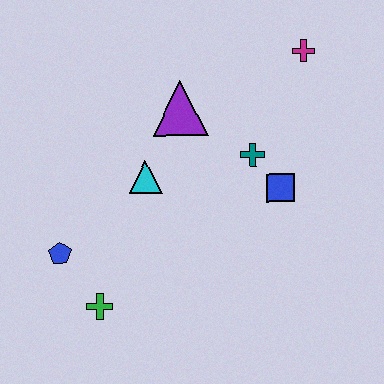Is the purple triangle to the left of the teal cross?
Yes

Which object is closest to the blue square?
The teal cross is closest to the blue square.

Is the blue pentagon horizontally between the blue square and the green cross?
No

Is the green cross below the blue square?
Yes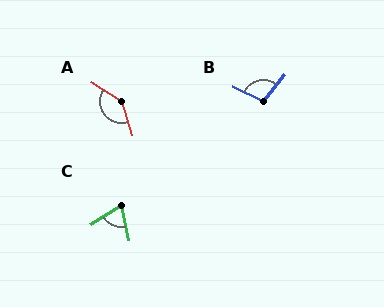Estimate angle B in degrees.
Approximately 101 degrees.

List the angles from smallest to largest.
C (69°), B (101°), A (140°).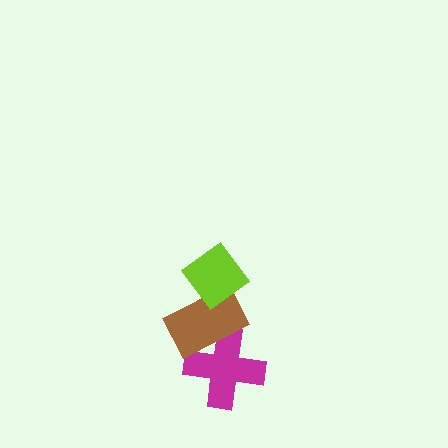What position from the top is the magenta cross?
The magenta cross is 3rd from the top.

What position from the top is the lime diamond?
The lime diamond is 1st from the top.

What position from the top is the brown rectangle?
The brown rectangle is 2nd from the top.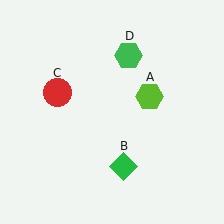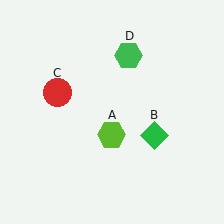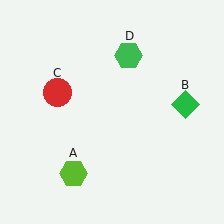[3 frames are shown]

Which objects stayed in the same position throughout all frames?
Red circle (object C) and green hexagon (object D) remained stationary.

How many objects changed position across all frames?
2 objects changed position: lime hexagon (object A), green diamond (object B).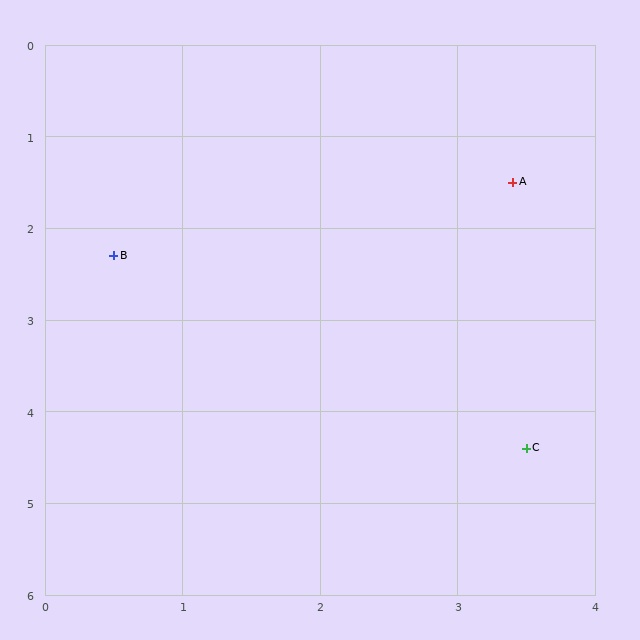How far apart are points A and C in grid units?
Points A and C are about 2.9 grid units apart.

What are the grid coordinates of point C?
Point C is at approximately (3.5, 4.4).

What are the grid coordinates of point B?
Point B is at approximately (0.5, 2.3).